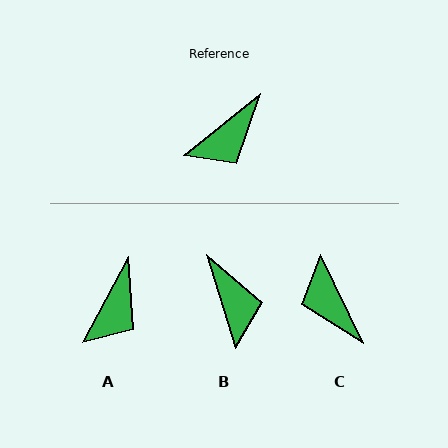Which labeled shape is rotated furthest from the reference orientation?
C, about 103 degrees away.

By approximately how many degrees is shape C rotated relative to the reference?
Approximately 103 degrees clockwise.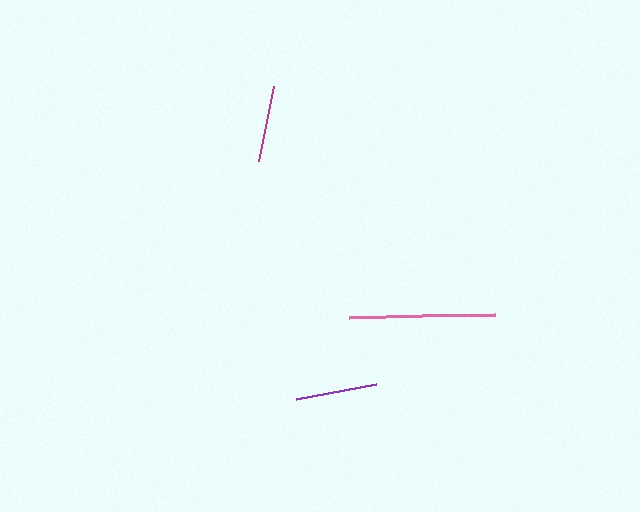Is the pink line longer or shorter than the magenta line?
The pink line is longer than the magenta line.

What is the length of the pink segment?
The pink segment is approximately 146 pixels long.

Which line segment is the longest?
The pink line is the longest at approximately 146 pixels.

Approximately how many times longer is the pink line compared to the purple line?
The pink line is approximately 1.8 times the length of the purple line.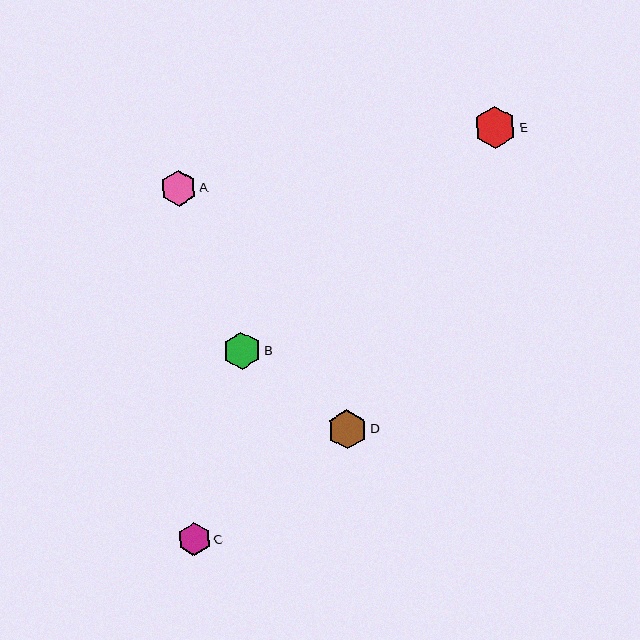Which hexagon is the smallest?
Hexagon C is the smallest with a size of approximately 33 pixels.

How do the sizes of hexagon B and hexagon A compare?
Hexagon B and hexagon A are approximately the same size.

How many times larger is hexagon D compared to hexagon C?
Hexagon D is approximately 1.2 times the size of hexagon C.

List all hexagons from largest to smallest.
From largest to smallest: E, D, B, A, C.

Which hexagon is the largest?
Hexagon E is the largest with a size of approximately 42 pixels.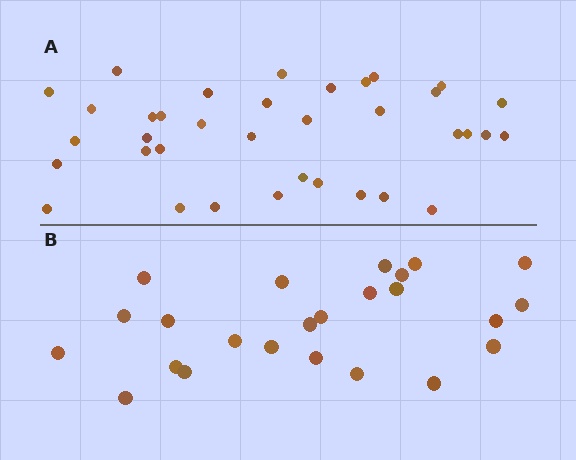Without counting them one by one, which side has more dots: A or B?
Region A (the top region) has more dots.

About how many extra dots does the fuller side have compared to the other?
Region A has roughly 12 or so more dots than region B.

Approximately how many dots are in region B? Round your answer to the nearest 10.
About 20 dots. (The exact count is 24, which rounds to 20.)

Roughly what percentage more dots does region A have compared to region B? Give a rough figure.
About 50% more.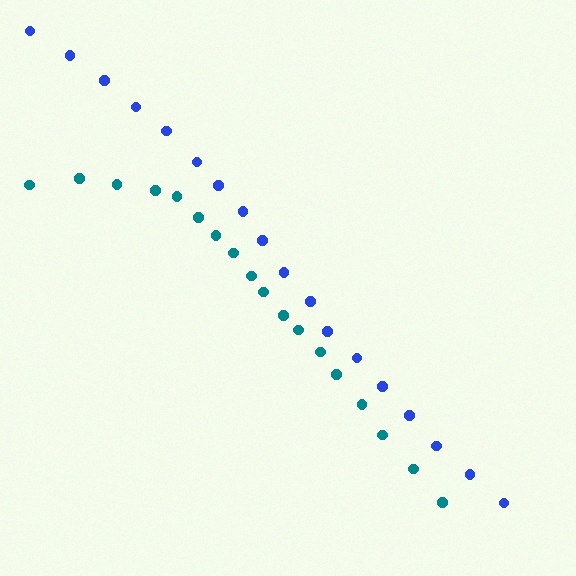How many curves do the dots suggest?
There are 2 distinct paths.